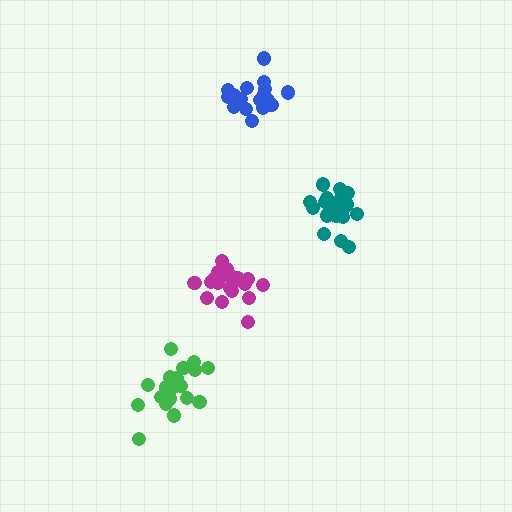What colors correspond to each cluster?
The clusters are colored: magenta, green, blue, teal.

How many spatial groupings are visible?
There are 4 spatial groupings.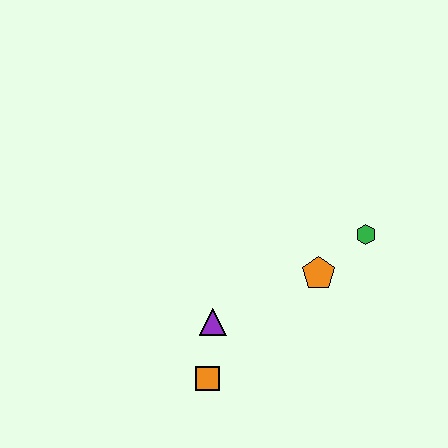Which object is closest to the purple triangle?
The orange square is closest to the purple triangle.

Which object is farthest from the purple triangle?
The green hexagon is farthest from the purple triangle.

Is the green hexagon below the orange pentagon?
No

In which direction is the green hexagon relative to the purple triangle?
The green hexagon is to the right of the purple triangle.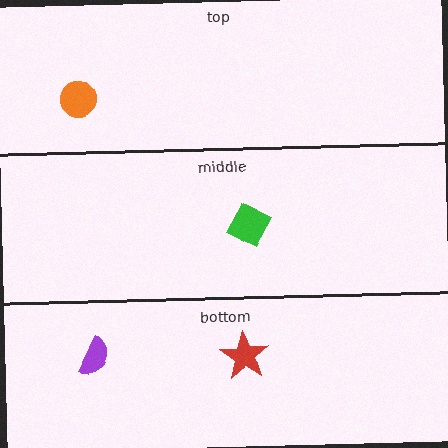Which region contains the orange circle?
The top region.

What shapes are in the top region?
The orange circle.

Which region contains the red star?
The bottom region.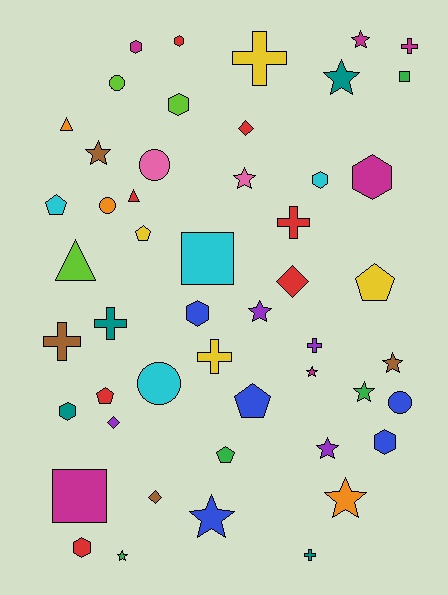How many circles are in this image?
There are 5 circles.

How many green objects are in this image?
There are 4 green objects.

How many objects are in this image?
There are 50 objects.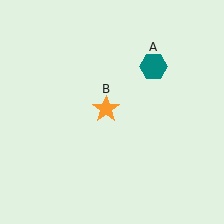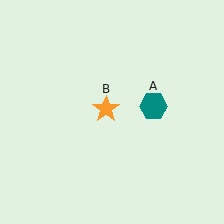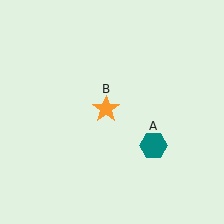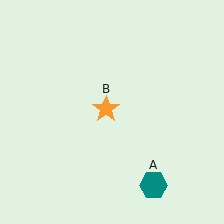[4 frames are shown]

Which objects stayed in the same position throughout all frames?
Orange star (object B) remained stationary.